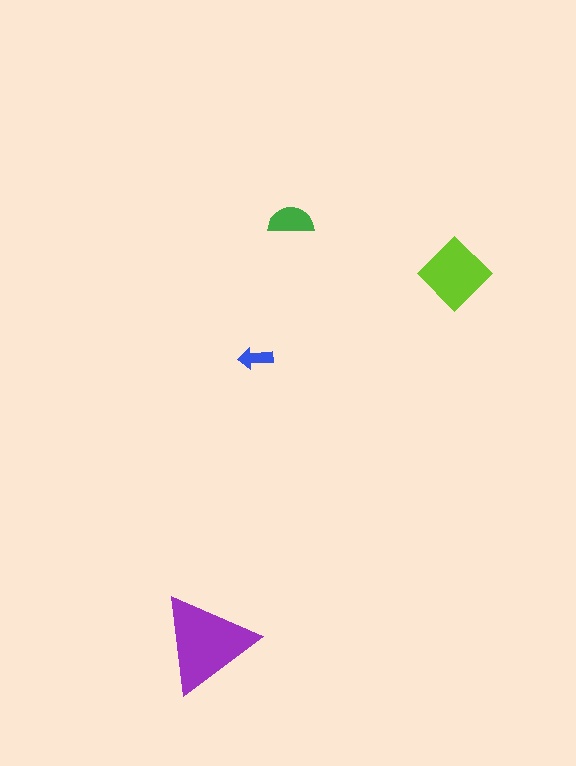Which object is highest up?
The green semicircle is topmost.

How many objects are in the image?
There are 4 objects in the image.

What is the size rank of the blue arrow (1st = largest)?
4th.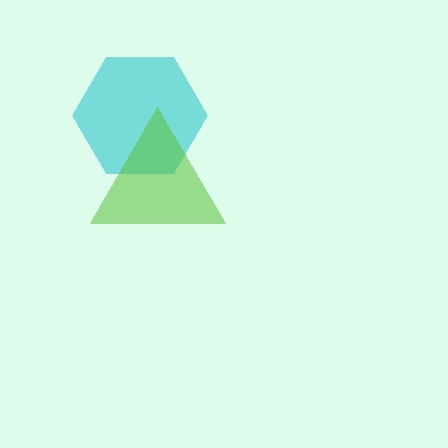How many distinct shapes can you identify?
There are 2 distinct shapes: a cyan hexagon, a lime triangle.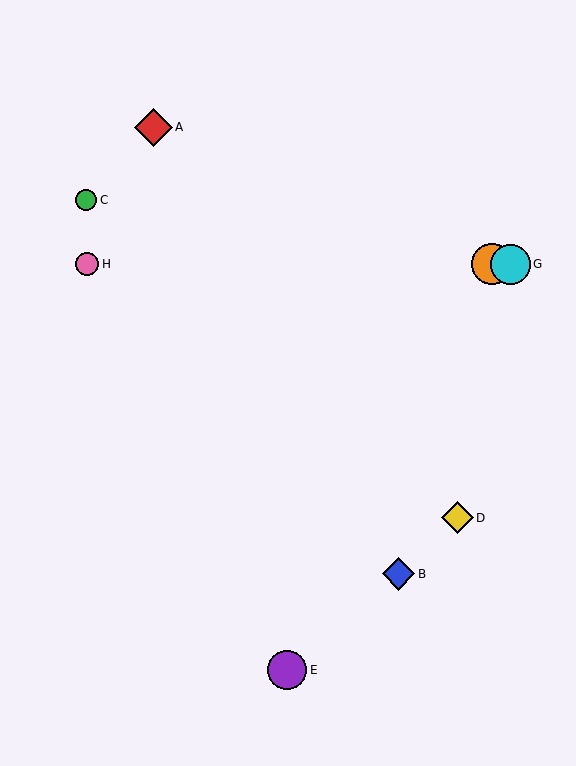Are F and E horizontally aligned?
No, F is at y≈264 and E is at y≈670.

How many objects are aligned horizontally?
3 objects (F, G, H) are aligned horizontally.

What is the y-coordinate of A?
Object A is at y≈127.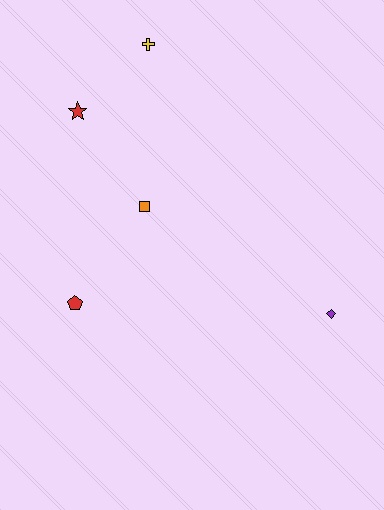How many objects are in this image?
There are 5 objects.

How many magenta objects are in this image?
There are no magenta objects.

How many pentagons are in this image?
There is 1 pentagon.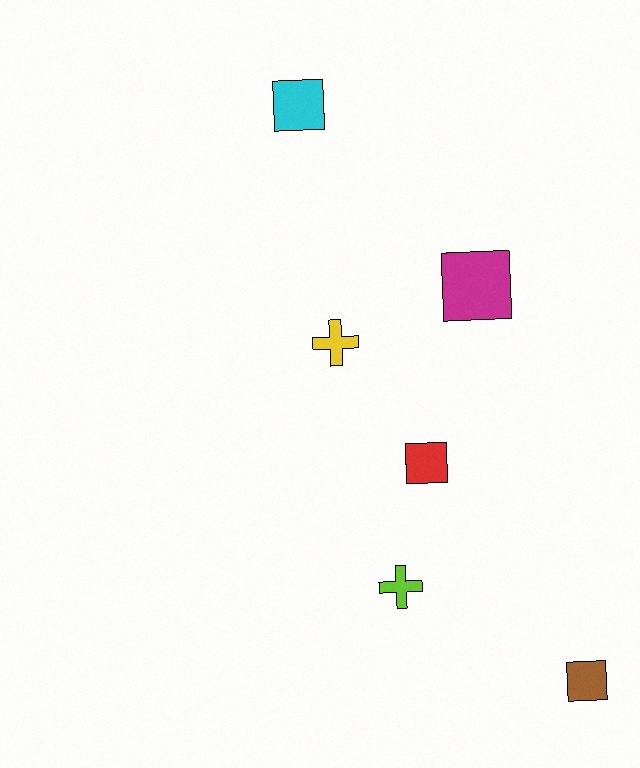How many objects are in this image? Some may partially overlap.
There are 6 objects.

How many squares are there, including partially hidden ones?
There are 4 squares.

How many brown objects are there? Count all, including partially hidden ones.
There is 1 brown object.